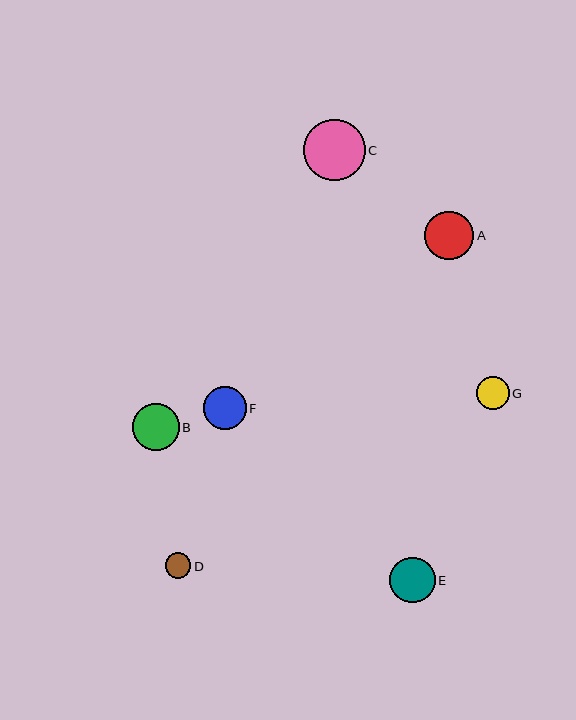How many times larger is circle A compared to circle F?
Circle A is approximately 1.1 times the size of circle F.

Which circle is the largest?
Circle C is the largest with a size of approximately 61 pixels.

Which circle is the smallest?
Circle D is the smallest with a size of approximately 26 pixels.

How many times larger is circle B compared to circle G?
Circle B is approximately 1.4 times the size of circle G.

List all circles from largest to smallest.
From largest to smallest: C, A, B, E, F, G, D.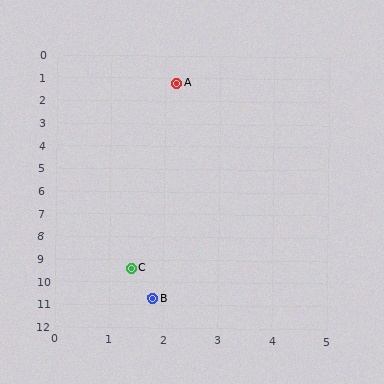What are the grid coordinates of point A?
Point A is at approximately (2.2, 1.2).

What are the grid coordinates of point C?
Point C is at approximately (1.4, 9.4).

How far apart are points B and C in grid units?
Points B and C are about 1.4 grid units apart.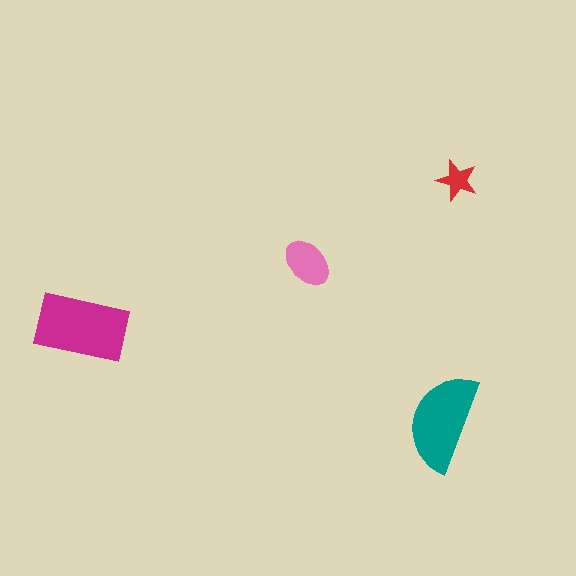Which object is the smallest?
The red star.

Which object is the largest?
The magenta rectangle.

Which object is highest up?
The red star is topmost.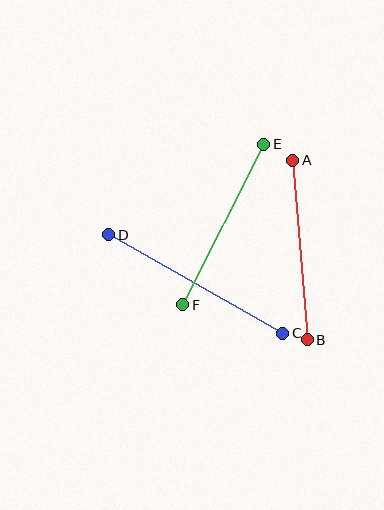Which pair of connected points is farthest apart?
Points C and D are farthest apart.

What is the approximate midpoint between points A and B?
The midpoint is at approximately (300, 250) pixels.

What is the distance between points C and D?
The distance is approximately 200 pixels.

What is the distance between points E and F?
The distance is approximately 180 pixels.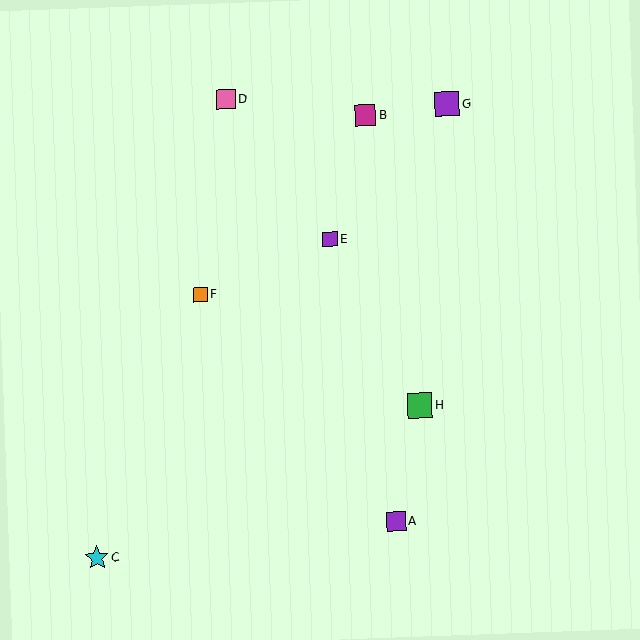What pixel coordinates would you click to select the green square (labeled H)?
Click at (420, 406) to select the green square H.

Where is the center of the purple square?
The center of the purple square is at (330, 239).